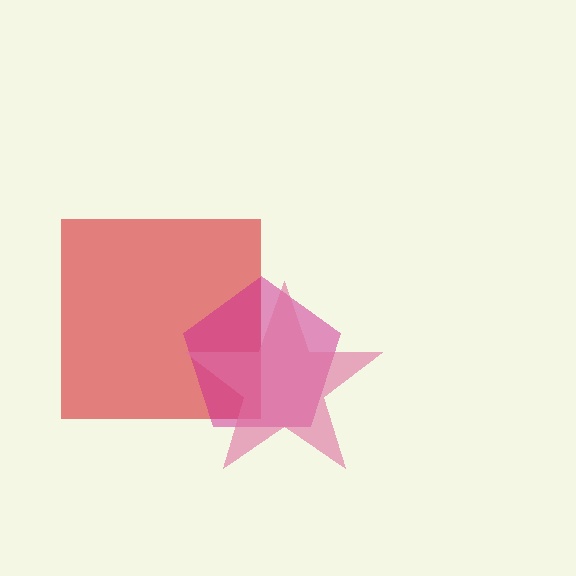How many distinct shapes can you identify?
There are 3 distinct shapes: a red square, a magenta pentagon, a pink star.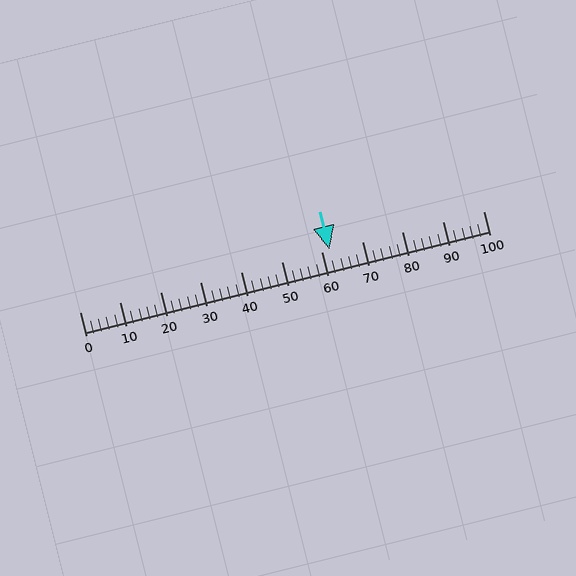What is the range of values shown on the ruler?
The ruler shows values from 0 to 100.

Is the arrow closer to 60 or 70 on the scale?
The arrow is closer to 60.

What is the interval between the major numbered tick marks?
The major tick marks are spaced 10 units apart.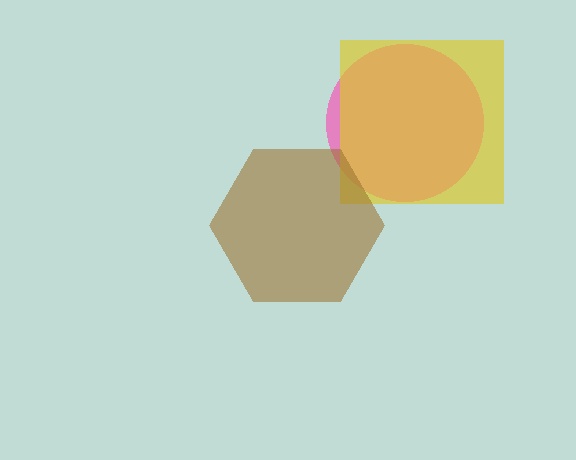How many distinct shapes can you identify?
There are 3 distinct shapes: a pink circle, a yellow square, a brown hexagon.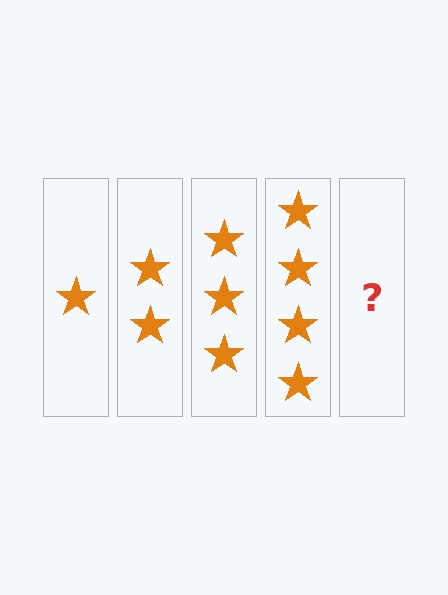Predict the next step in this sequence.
The next step is 5 stars.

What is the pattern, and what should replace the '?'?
The pattern is that each step adds one more star. The '?' should be 5 stars.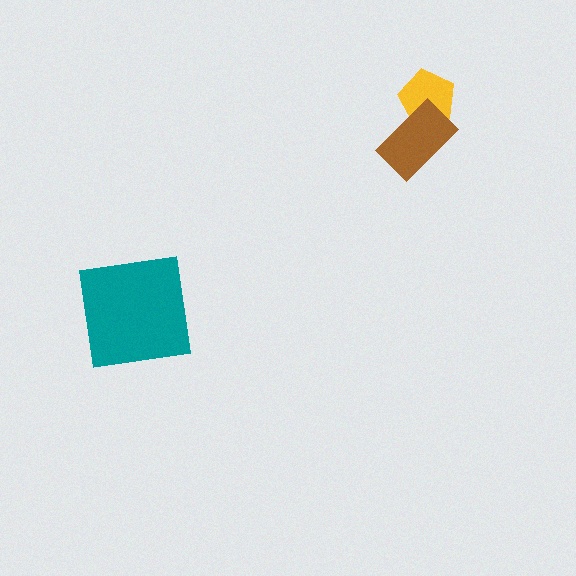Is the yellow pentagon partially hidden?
Yes, it is partially covered by another shape.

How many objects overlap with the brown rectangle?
1 object overlaps with the brown rectangle.